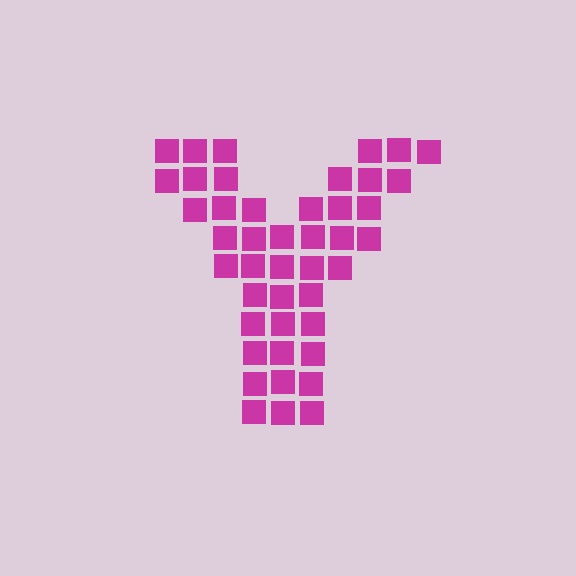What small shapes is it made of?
It is made of small squares.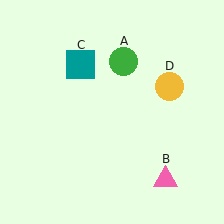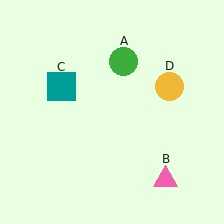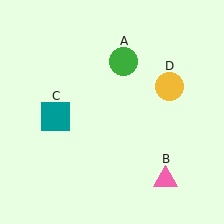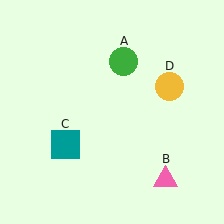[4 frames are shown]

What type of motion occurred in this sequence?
The teal square (object C) rotated counterclockwise around the center of the scene.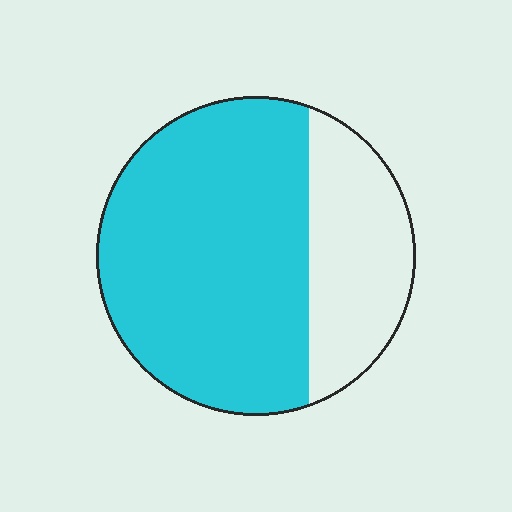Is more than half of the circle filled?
Yes.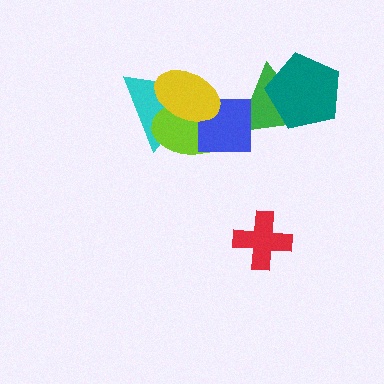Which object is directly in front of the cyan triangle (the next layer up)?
The lime ellipse is directly in front of the cyan triangle.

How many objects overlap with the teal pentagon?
1 object overlaps with the teal pentagon.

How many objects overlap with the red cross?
0 objects overlap with the red cross.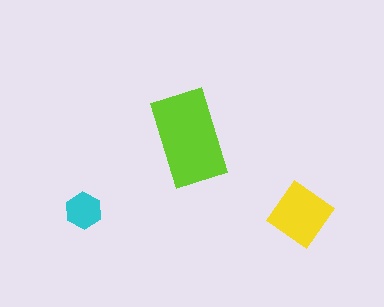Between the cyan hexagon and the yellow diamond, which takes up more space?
The yellow diamond.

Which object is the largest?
The lime rectangle.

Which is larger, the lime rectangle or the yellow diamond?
The lime rectangle.